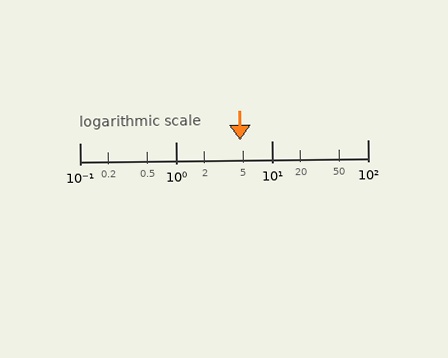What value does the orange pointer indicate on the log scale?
The pointer indicates approximately 4.7.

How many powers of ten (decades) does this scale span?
The scale spans 3 decades, from 0.1 to 100.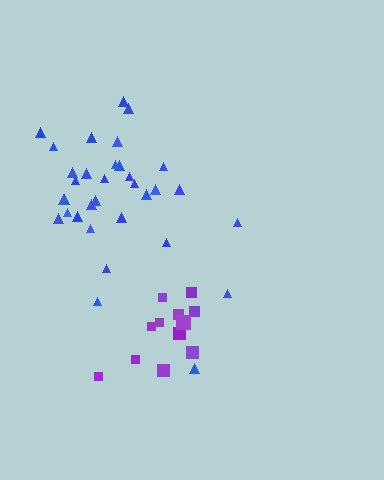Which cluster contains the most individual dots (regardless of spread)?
Blue (33).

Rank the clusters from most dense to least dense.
purple, blue.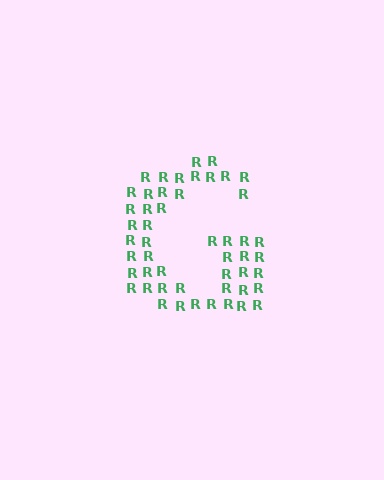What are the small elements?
The small elements are letter R's.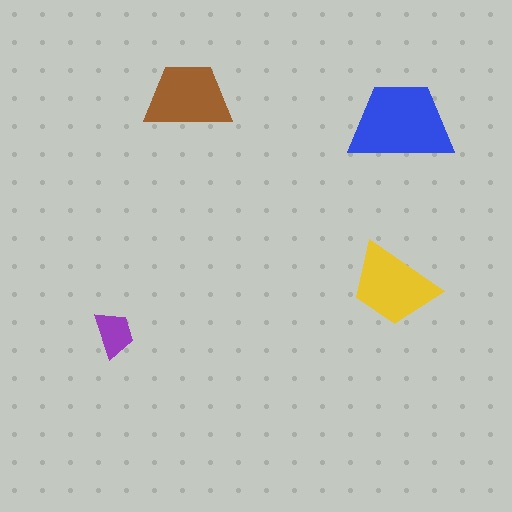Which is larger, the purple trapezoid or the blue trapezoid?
The blue one.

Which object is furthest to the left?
The purple trapezoid is leftmost.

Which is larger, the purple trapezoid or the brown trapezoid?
The brown one.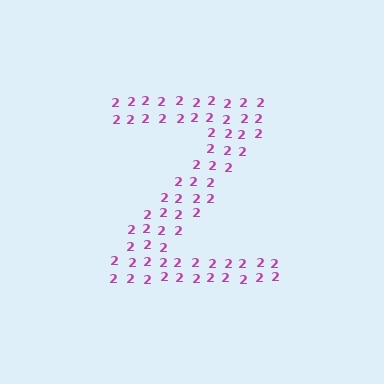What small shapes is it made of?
It is made of small digit 2's.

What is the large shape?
The large shape is the letter Z.